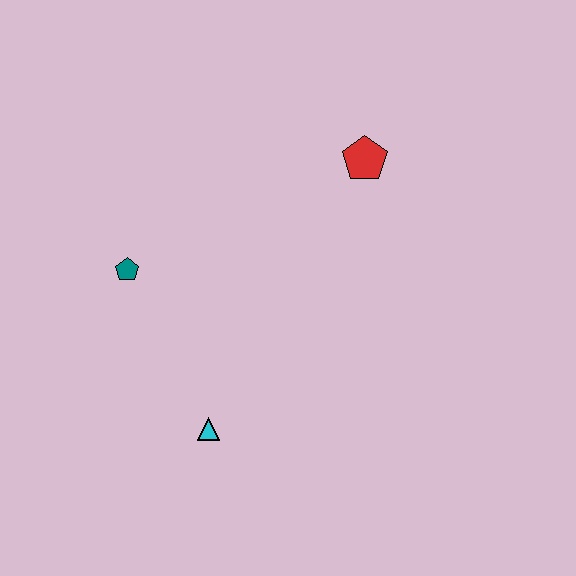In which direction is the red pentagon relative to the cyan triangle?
The red pentagon is above the cyan triangle.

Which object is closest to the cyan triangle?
The teal pentagon is closest to the cyan triangle.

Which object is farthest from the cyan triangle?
The red pentagon is farthest from the cyan triangle.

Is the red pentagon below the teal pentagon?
No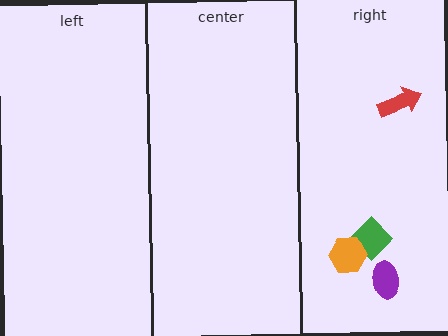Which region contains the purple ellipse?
The right region.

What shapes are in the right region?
The red arrow, the green diamond, the purple ellipse, the orange hexagon.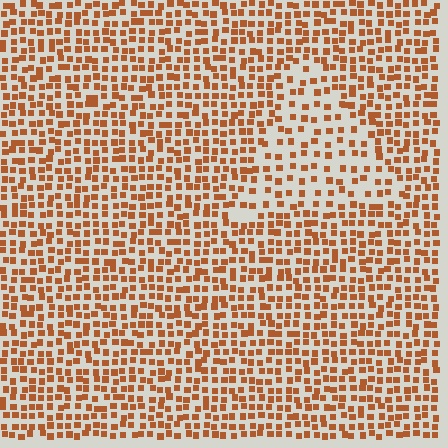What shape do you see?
I see a triangle.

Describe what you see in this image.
The image contains small brown elements arranged at two different densities. A triangle-shaped region is visible where the elements are less densely packed than the surrounding area.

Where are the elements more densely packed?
The elements are more densely packed outside the triangle boundary.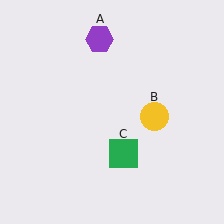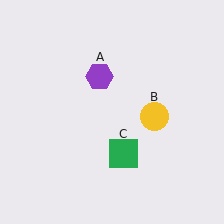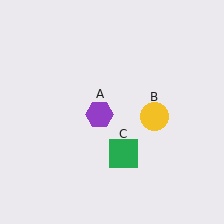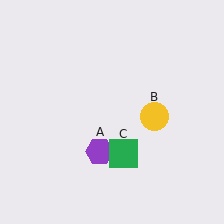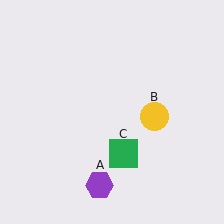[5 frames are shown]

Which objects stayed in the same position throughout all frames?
Yellow circle (object B) and green square (object C) remained stationary.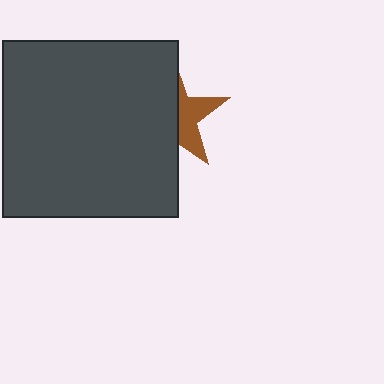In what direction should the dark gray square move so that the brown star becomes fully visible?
The dark gray square should move left. That is the shortest direction to clear the overlap and leave the brown star fully visible.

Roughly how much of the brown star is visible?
A small part of it is visible (roughly 39%).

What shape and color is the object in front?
The object in front is a dark gray square.